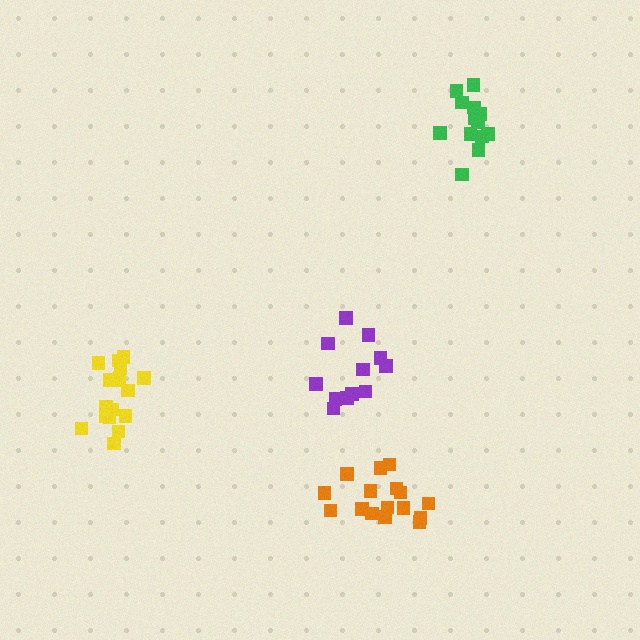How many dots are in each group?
Group 1: 13 dots, Group 2: 12 dots, Group 3: 16 dots, Group 4: 17 dots (58 total).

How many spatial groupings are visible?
There are 4 spatial groupings.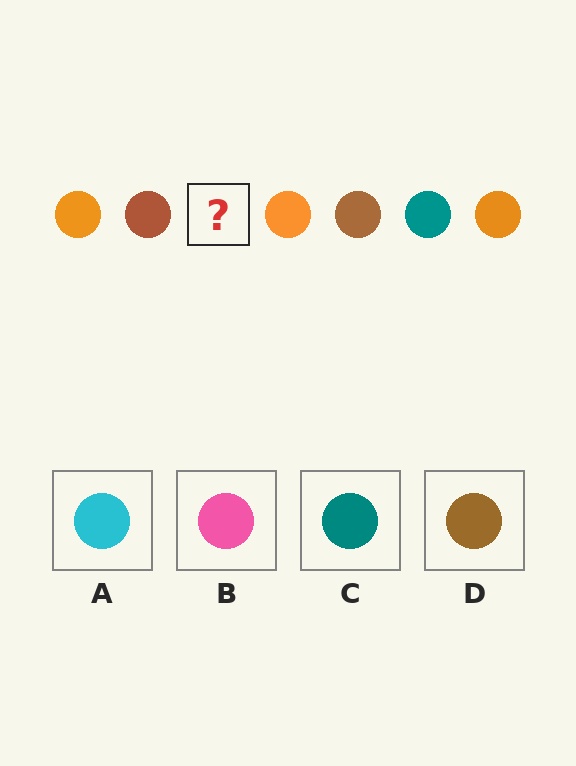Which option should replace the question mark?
Option C.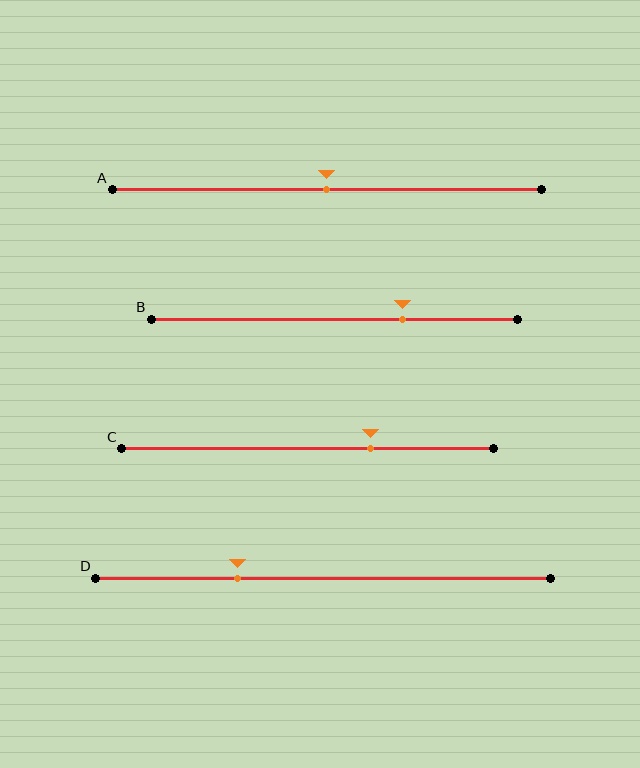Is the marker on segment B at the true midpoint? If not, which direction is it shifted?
No, the marker on segment B is shifted to the right by about 19% of the segment length.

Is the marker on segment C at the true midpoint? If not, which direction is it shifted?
No, the marker on segment C is shifted to the right by about 17% of the segment length.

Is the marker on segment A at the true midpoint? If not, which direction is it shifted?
Yes, the marker on segment A is at the true midpoint.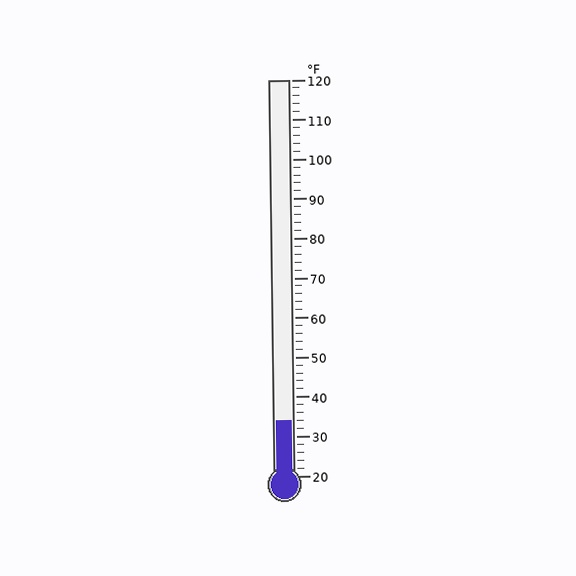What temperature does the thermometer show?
The thermometer shows approximately 34°F.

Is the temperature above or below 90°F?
The temperature is below 90°F.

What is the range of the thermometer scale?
The thermometer scale ranges from 20°F to 120°F.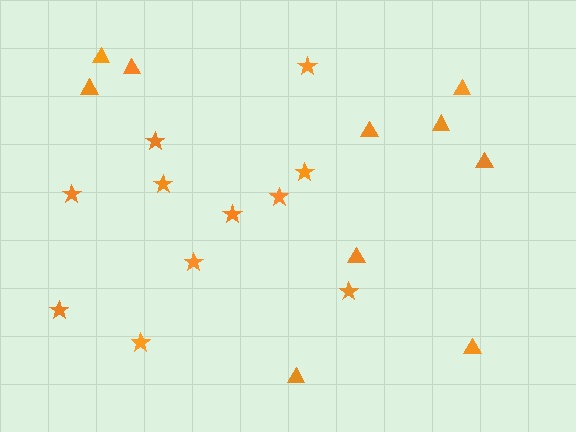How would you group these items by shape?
There are 2 groups: one group of triangles (10) and one group of stars (11).